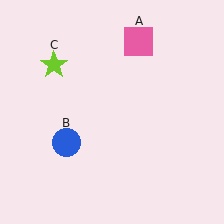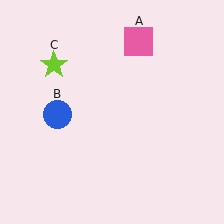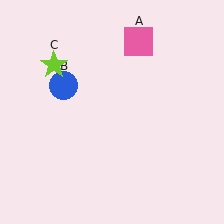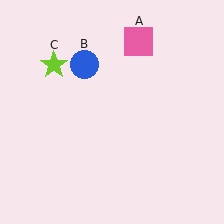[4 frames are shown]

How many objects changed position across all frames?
1 object changed position: blue circle (object B).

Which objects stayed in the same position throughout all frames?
Pink square (object A) and lime star (object C) remained stationary.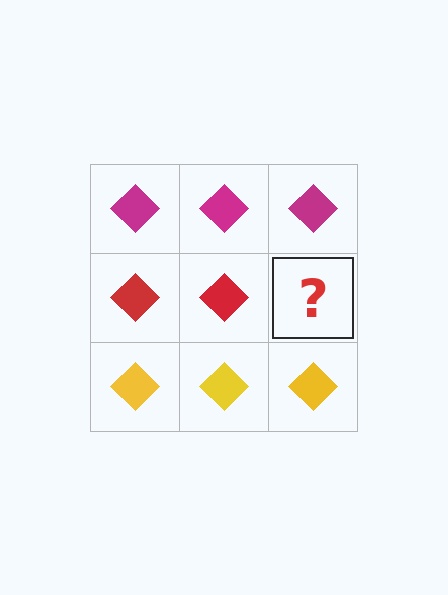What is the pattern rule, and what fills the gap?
The rule is that each row has a consistent color. The gap should be filled with a red diamond.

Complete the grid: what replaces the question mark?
The question mark should be replaced with a red diamond.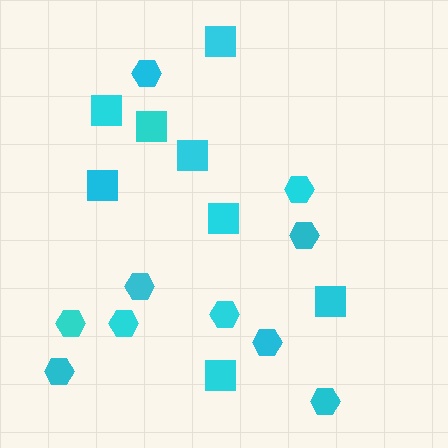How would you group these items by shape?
There are 2 groups: one group of squares (8) and one group of hexagons (10).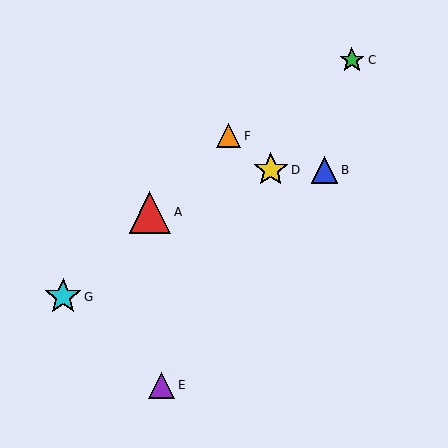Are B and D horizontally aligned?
Yes, both are at y≈170.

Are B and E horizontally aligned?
No, B is at y≈170 and E is at y≈385.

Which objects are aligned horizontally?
Objects B, D are aligned horizontally.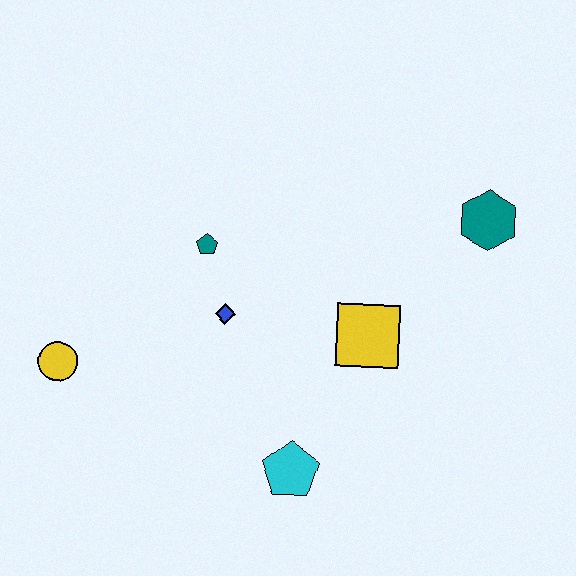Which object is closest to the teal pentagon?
The blue diamond is closest to the teal pentagon.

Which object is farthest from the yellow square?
The yellow circle is farthest from the yellow square.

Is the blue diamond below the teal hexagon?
Yes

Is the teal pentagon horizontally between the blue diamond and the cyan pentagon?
No